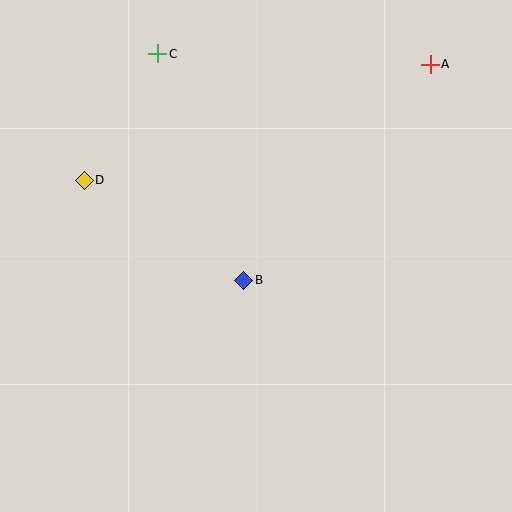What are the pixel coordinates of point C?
Point C is at (158, 54).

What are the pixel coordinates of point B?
Point B is at (244, 280).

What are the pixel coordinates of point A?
Point A is at (430, 64).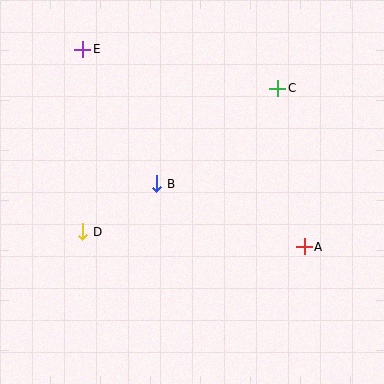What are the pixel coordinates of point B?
Point B is at (157, 184).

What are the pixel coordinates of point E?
Point E is at (82, 49).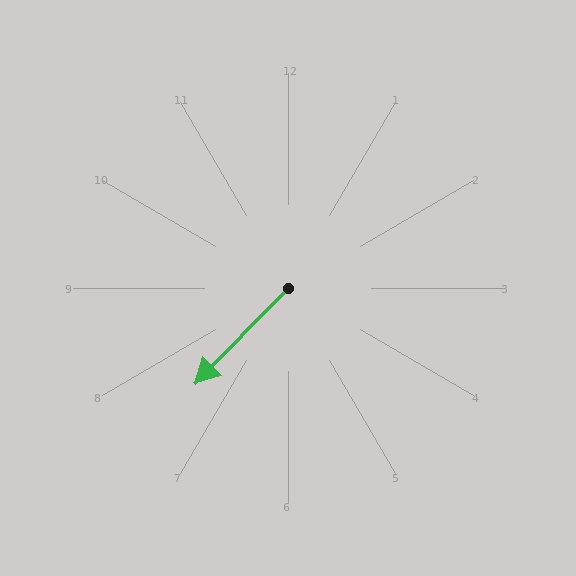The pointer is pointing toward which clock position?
Roughly 7 o'clock.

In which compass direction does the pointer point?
Southwest.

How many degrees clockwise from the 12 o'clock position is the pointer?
Approximately 224 degrees.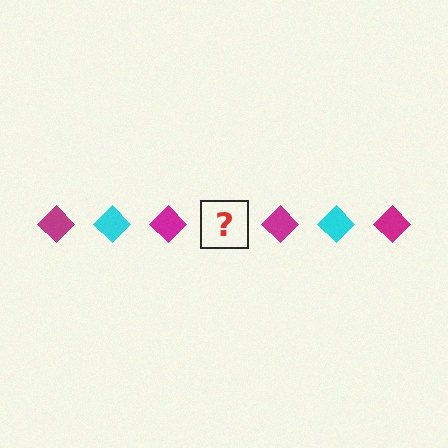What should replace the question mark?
The question mark should be replaced with a cyan diamond.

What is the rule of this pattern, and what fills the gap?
The rule is that the pattern cycles through magenta, cyan diamonds. The gap should be filled with a cyan diamond.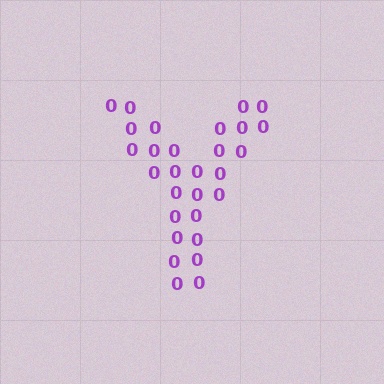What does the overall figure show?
The overall figure shows the letter Y.